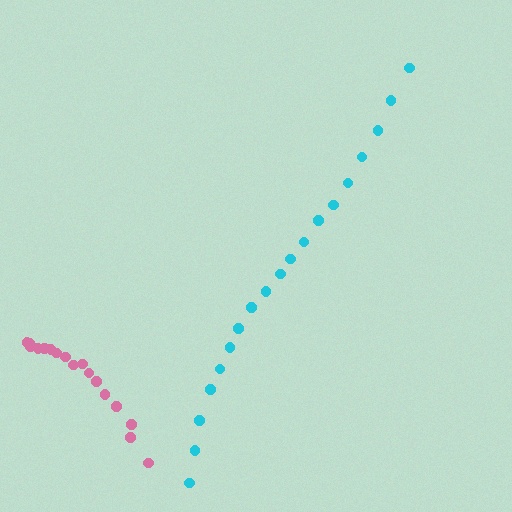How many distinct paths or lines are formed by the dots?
There are 2 distinct paths.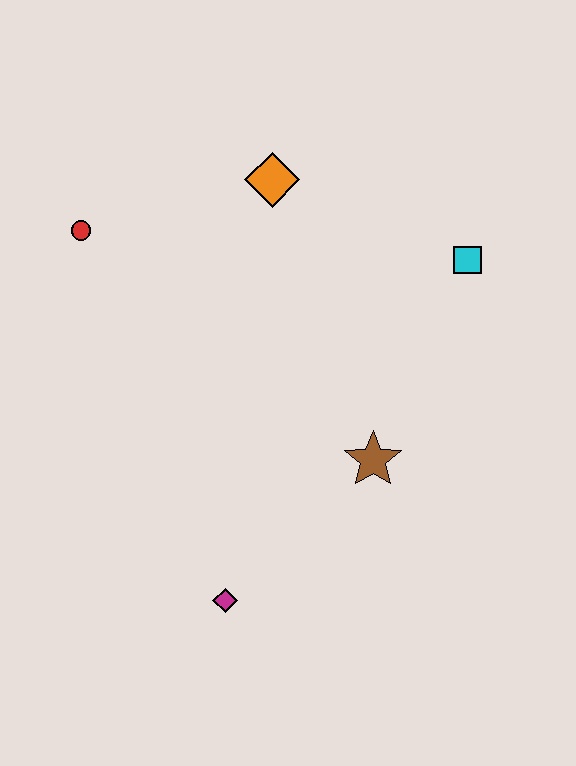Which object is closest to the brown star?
The magenta diamond is closest to the brown star.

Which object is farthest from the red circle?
The magenta diamond is farthest from the red circle.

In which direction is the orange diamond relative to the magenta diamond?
The orange diamond is above the magenta diamond.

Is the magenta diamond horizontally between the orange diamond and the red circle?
Yes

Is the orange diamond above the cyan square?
Yes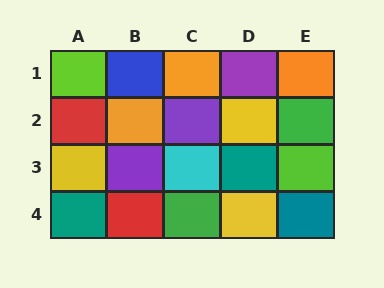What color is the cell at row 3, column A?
Yellow.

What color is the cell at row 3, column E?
Lime.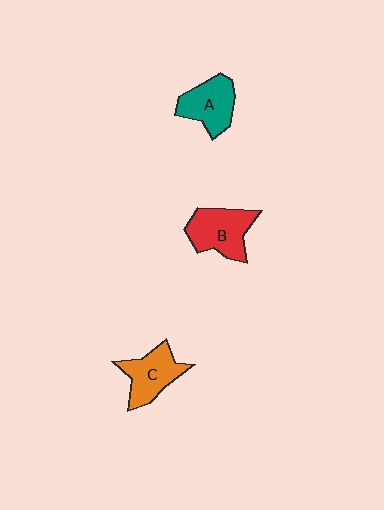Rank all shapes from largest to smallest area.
From largest to smallest: B (red), C (orange), A (teal).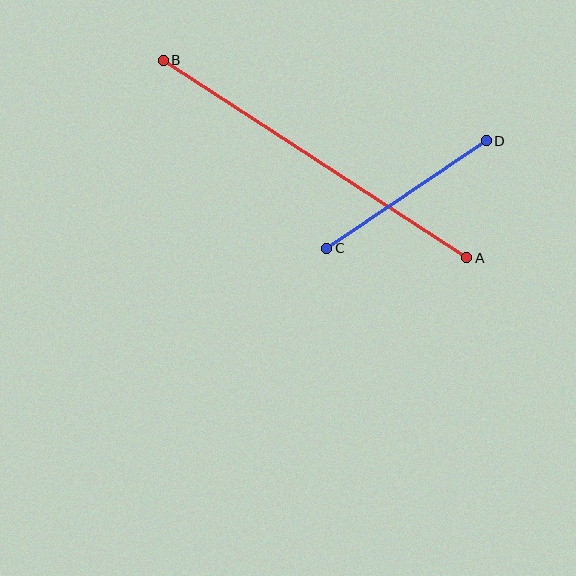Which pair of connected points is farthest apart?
Points A and B are farthest apart.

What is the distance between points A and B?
The distance is approximately 362 pixels.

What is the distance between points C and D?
The distance is approximately 193 pixels.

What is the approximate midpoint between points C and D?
The midpoint is at approximately (406, 195) pixels.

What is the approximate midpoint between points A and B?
The midpoint is at approximately (315, 159) pixels.